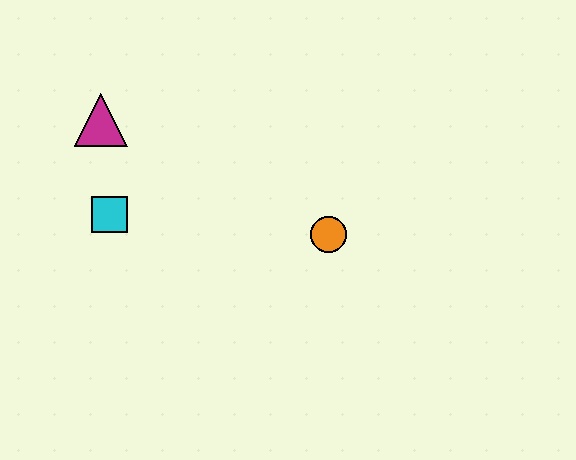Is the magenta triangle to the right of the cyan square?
No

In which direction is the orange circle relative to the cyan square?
The orange circle is to the right of the cyan square.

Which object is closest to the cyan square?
The magenta triangle is closest to the cyan square.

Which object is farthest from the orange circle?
The magenta triangle is farthest from the orange circle.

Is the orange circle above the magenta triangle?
No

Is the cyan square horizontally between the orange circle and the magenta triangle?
Yes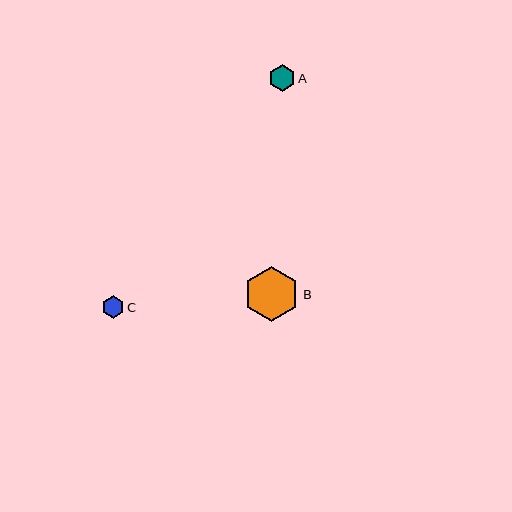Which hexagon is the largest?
Hexagon B is the largest with a size of approximately 55 pixels.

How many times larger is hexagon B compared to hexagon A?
Hexagon B is approximately 2.1 times the size of hexagon A.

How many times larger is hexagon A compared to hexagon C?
Hexagon A is approximately 1.2 times the size of hexagon C.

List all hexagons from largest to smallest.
From largest to smallest: B, A, C.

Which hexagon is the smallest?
Hexagon C is the smallest with a size of approximately 22 pixels.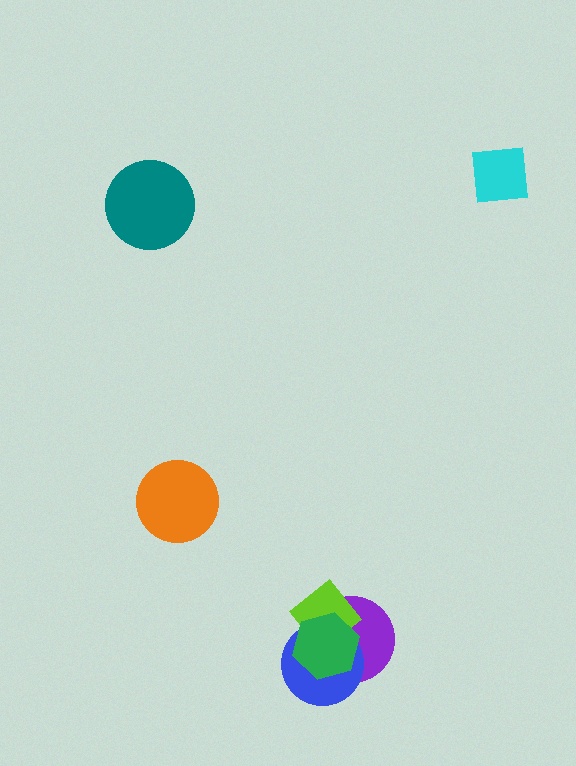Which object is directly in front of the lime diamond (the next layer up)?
The blue circle is directly in front of the lime diamond.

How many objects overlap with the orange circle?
0 objects overlap with the orange circle.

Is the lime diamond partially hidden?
Yes, it is partially covered by another shape.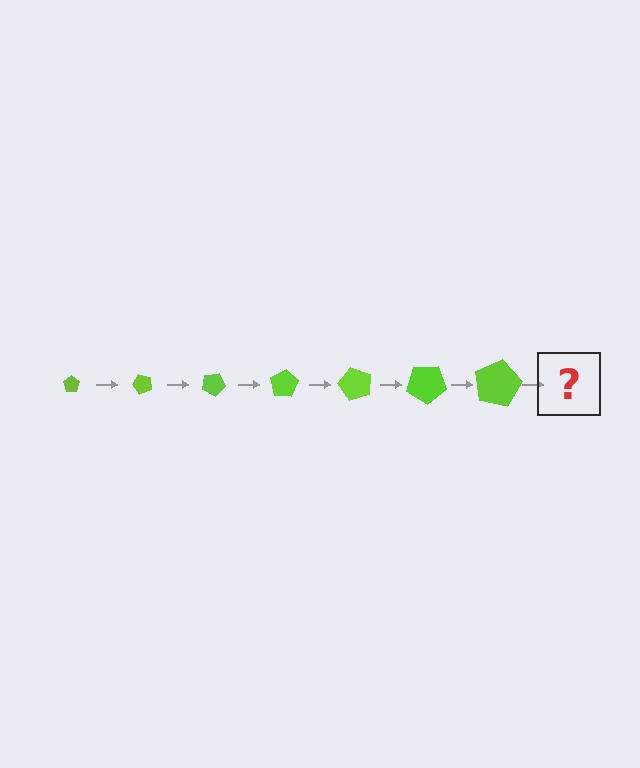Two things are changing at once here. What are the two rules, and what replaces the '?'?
The two rules are that the pentagon grows larger each step and it rotates 50 degrees each step. The '?' should be a pentagon, larger than the previous one and rotated 350 degrees from the start.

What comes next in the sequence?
The next element should be a pentagon, larger than the previous one and rotated 350 degrees from the start.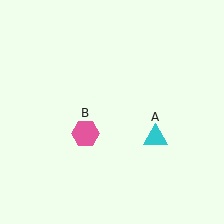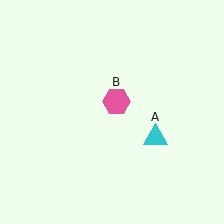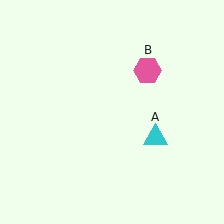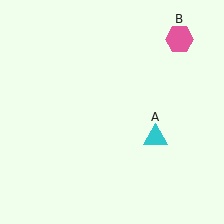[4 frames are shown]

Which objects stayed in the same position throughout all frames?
Cyan triangle (object A) remained stationary.